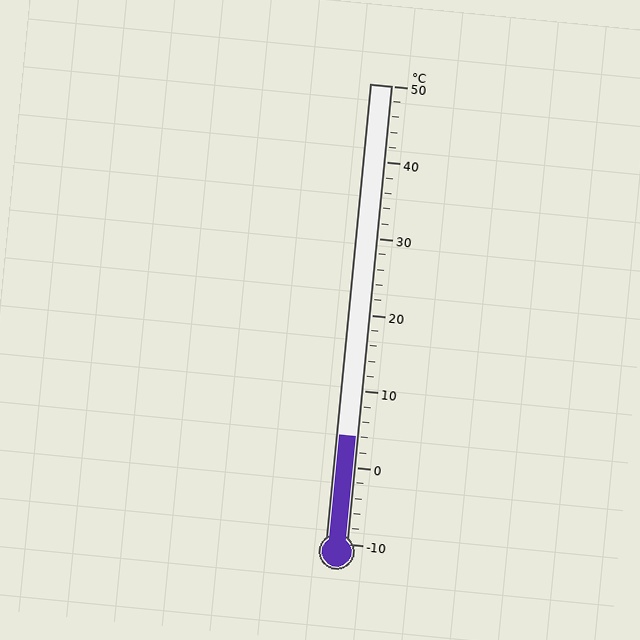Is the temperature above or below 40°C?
The temperature is below 40°C.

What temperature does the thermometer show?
The thermometer shows approximately 4°C.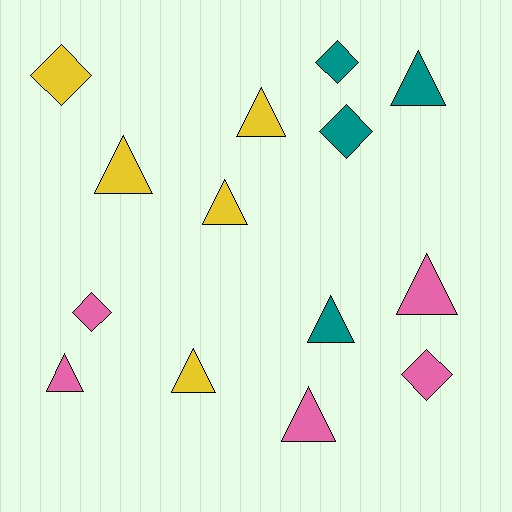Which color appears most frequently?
Yellow, with 5 objects.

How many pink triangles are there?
There are 3 pink triangles.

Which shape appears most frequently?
Triangle, with 9 objects.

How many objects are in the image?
There are 14 objects.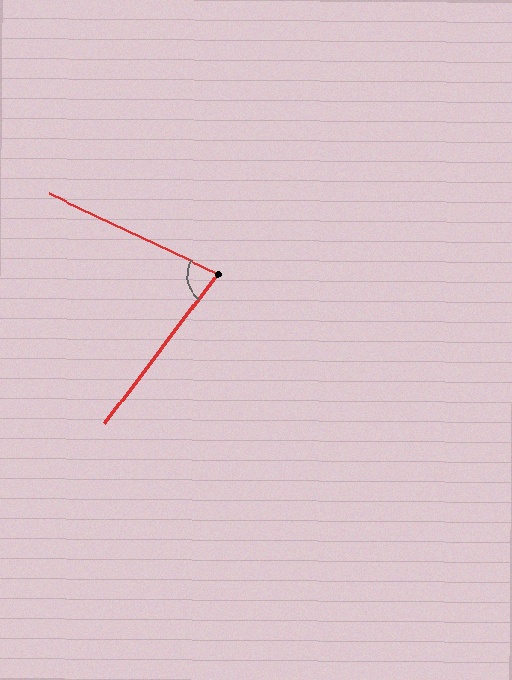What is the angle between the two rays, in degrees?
Approximately 78 degrees.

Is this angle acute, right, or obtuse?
It is acute.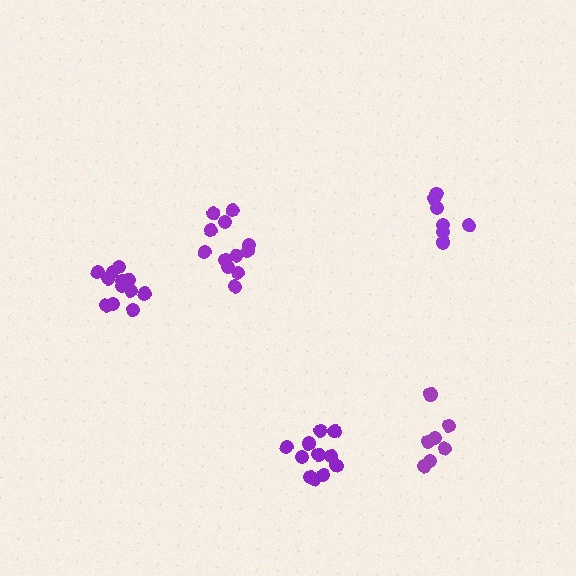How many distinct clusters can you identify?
There are 5 distinct clusters.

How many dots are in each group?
Group 1: 7 dots, Group 2: 12 dots, Group 3: 7 dots, Group 4: 11 dots, Group 5: 12 dots (49 total).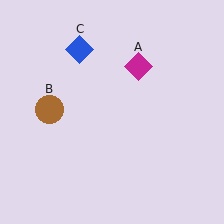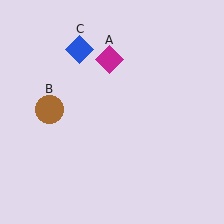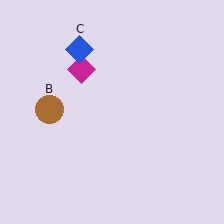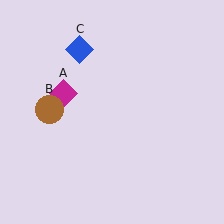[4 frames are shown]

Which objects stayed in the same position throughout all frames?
Brown circle (object B) and blue diamond (object C) remained stationary.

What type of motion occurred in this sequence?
The magenta diamond (object A) rotated counterclockwise around the center of the scene.